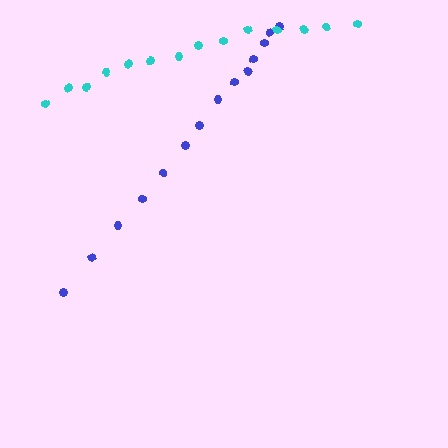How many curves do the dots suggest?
There are 2 distinct paths.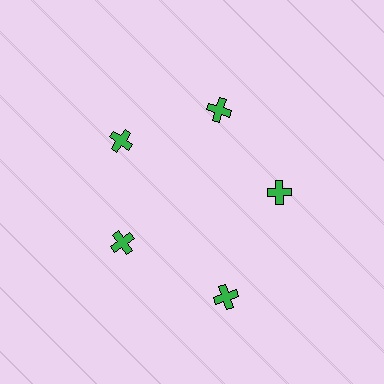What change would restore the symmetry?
The symmetry would be restored by moving it inward, back onto the ring so that all 5 crosses sit at equal angles and equal distance from the center.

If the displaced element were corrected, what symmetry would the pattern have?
It would have 5-fold rotational symmetry — the pattern would map onto itself every 72 degrees.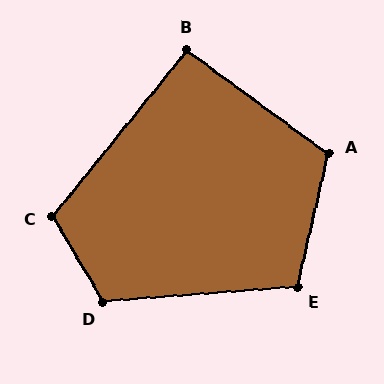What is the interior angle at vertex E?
Approximately 108 degrees (obtuse).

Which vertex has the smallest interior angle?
B, at approximately 93 degrees.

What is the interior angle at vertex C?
Approximately 110 degrees (obtuse).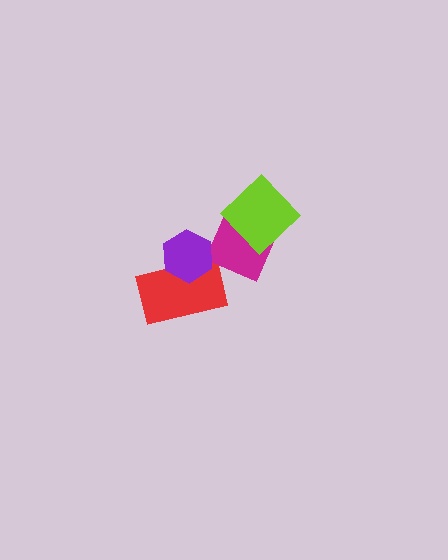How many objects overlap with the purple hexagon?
2 objects overlap with the purple hexagon.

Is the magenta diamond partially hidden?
Yes, it is partially covered by another shape.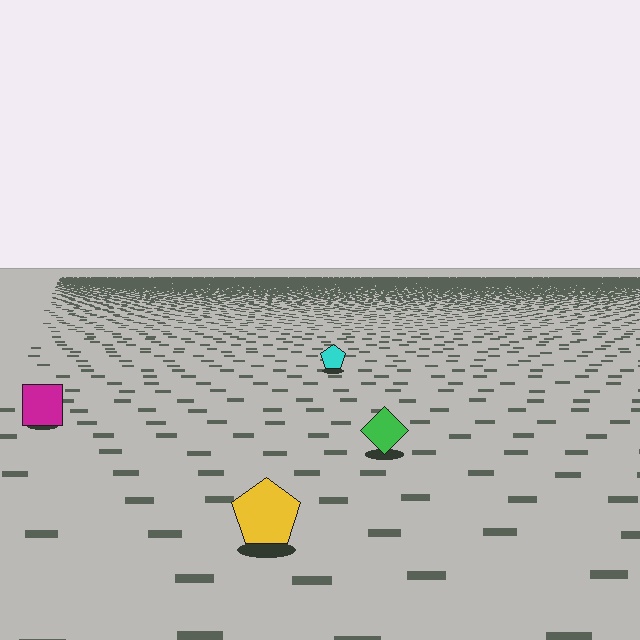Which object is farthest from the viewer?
The cyan pentagon is farthest from the viewer. It appears smaller and the ground texture around it is denser.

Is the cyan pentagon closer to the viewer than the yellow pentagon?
No. The yellow pentagon is closer — you can tell from the texture gradient: the ground texture is coarser near it.